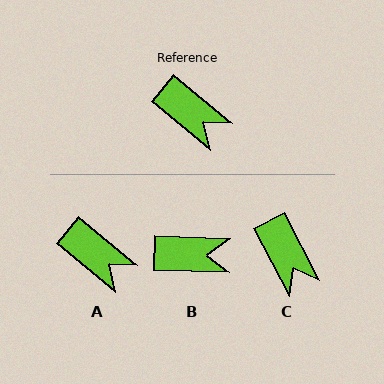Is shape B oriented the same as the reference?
No, it is off by about 38 degrees.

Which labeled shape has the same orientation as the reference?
A.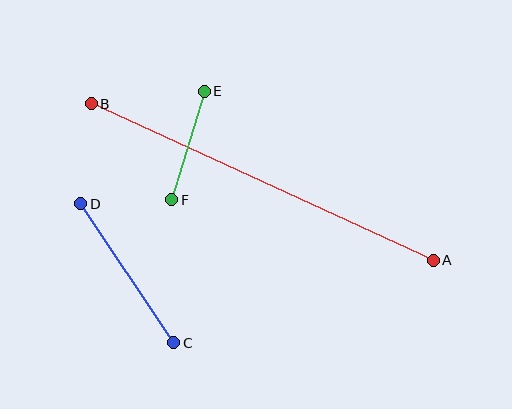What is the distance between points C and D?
The distance is approximately 167 pixels.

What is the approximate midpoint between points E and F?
The midpoint is at approximately (188, 146) pixels.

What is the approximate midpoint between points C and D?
The midpoint is at approximately (127, 273) pixels.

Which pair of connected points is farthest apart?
Points A and B are farthest apart.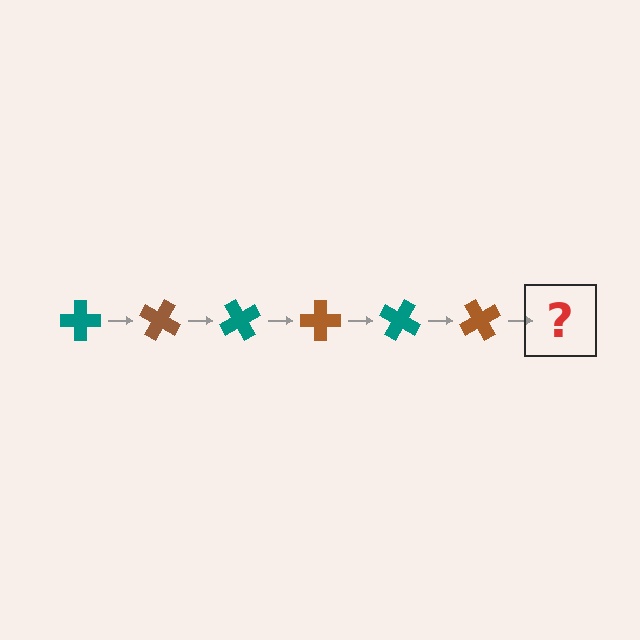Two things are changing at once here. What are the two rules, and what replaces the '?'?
The two rules are that it rotates 30 degrees each step and the color cycles through teal and brown. The '?' should be a teal cross, rotated 180 degrees from the start.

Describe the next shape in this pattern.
It should be a teal cross, rotated 180 degrees from the start.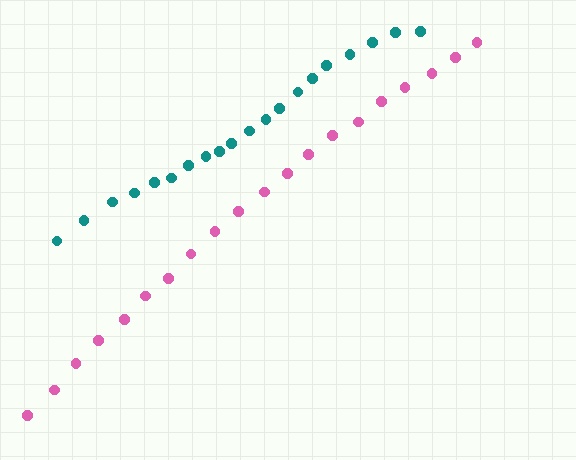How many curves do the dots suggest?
There are 2 distinct paths.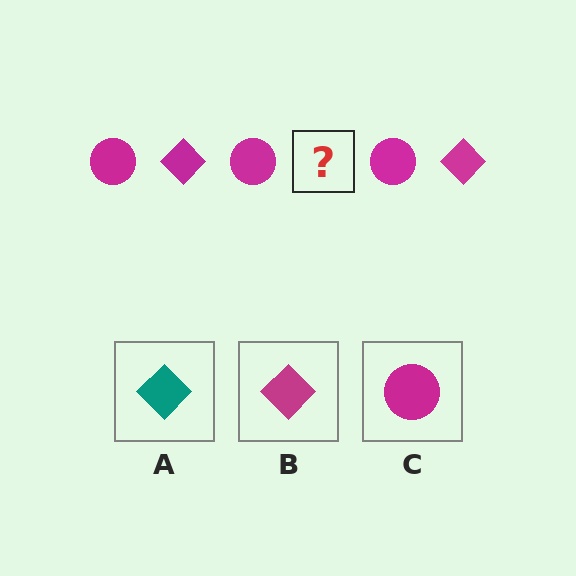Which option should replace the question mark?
Option B.